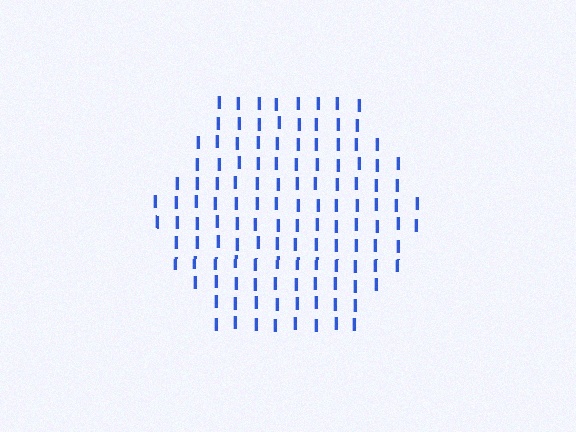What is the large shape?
The large shape is a hexagon.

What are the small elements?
The small elements are letter I's.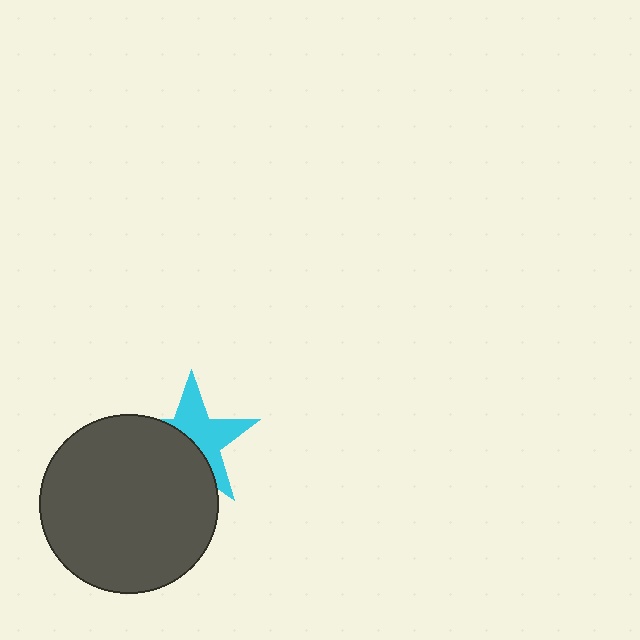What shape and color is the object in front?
The object in front is a dark gray circle.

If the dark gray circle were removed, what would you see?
You would see the complete cyan star.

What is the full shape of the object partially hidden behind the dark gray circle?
The partially hidden object is a cyan star.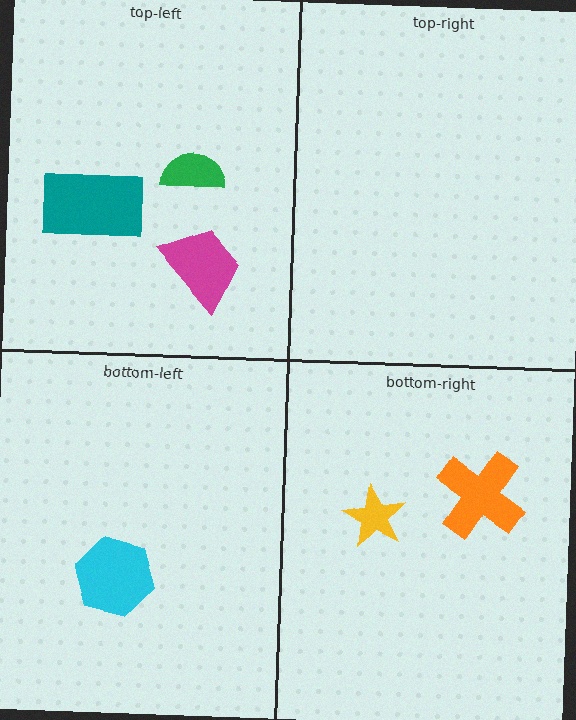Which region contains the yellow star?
The bottom-right region.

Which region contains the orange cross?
The bottom-right region.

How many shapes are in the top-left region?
3.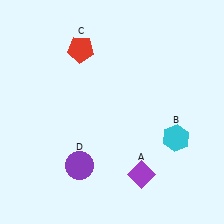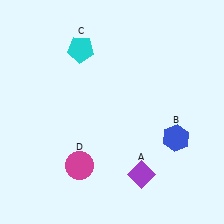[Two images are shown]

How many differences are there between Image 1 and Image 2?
There are 3 differences between the two images.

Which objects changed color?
B changed from cyan to blue. C changed from red to cyan. D changed from purple to magenta.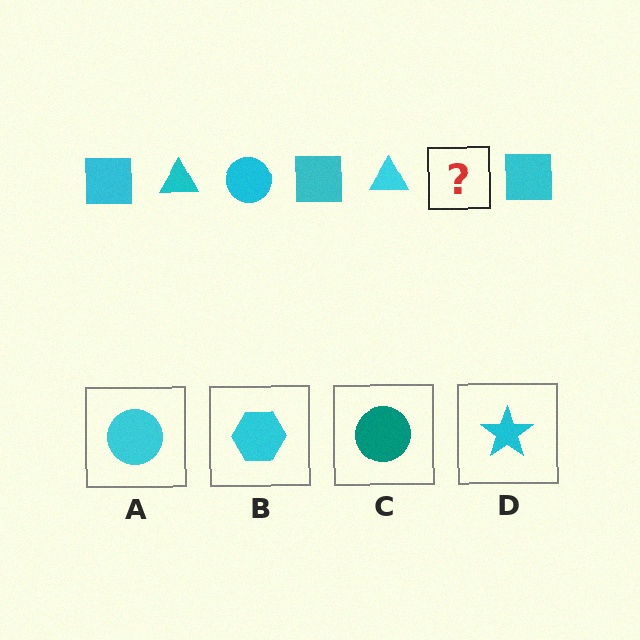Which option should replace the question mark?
Option A.